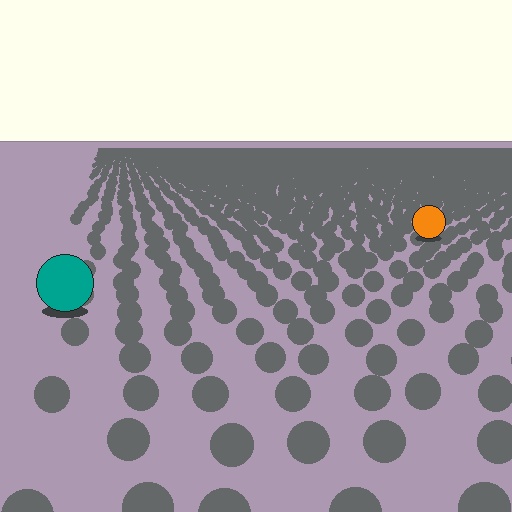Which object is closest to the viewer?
The teal circle is closest. The texture marks near it are larger and more spread out.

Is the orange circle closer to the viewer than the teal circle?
No. The teal circle is closer — you can tell from the texture gradient: the ground texture is coarser near it.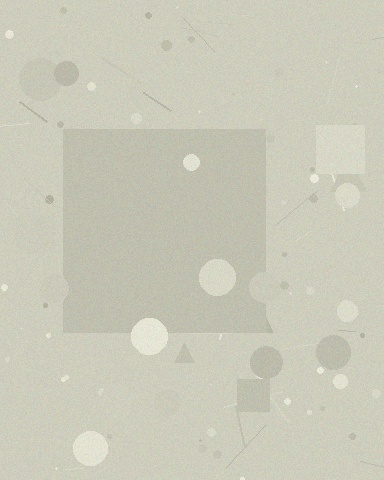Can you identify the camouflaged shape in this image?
The camouflaged shape is a square.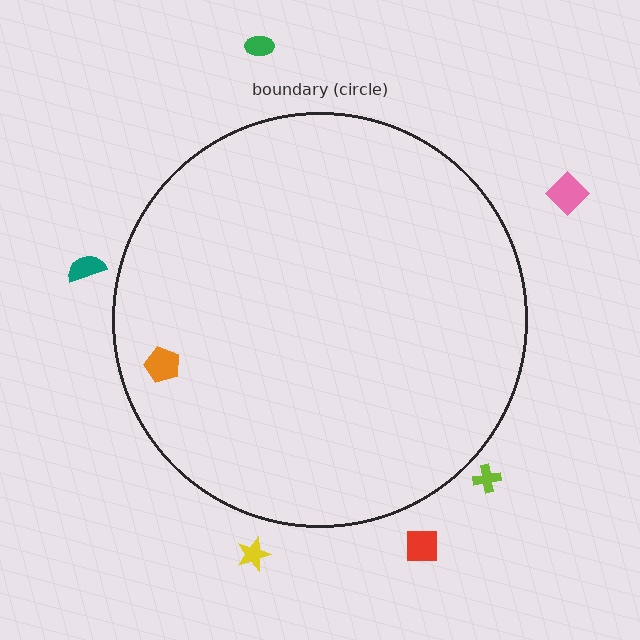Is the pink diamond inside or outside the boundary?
Outside.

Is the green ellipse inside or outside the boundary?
Outside.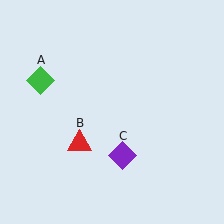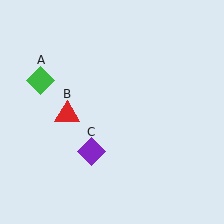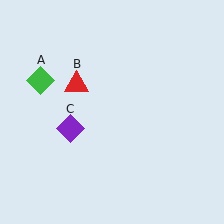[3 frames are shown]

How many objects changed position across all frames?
2 objects changed position: red triangle (object B), purple diamond (object C).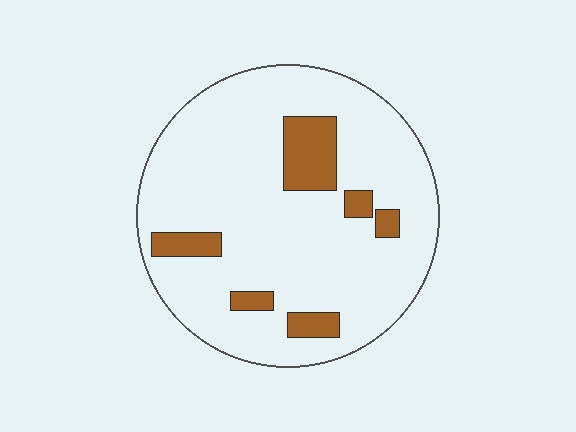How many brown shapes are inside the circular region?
6.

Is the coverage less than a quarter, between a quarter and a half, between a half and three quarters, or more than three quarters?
Less than a quarter.